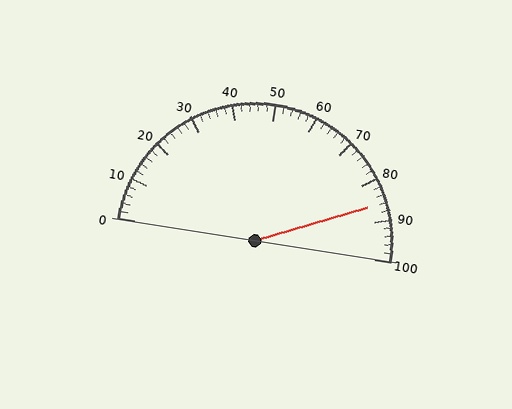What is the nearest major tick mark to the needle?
The nearest major tick mark is 90.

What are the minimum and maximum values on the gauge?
The gauge ranges from 0 to 100.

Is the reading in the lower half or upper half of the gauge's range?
The reading is in the upper half of the range (0 to 100).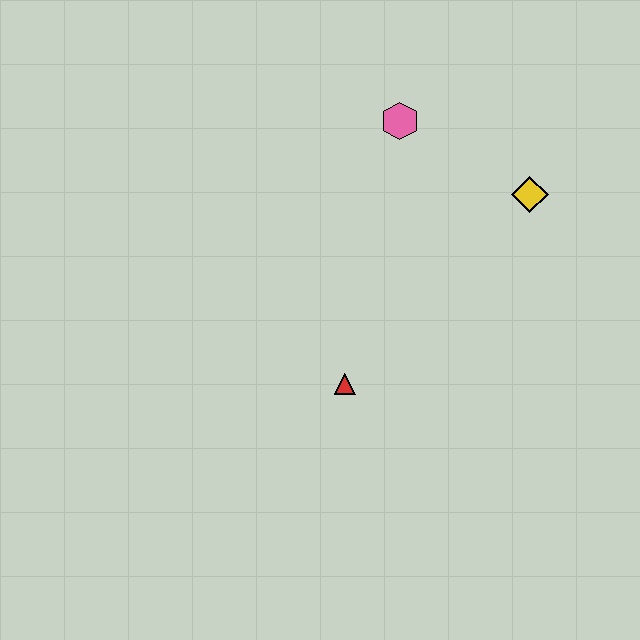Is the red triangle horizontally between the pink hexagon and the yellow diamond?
No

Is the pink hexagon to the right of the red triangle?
Yes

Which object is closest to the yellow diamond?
The pink hexagon is closest to the yellow diamond.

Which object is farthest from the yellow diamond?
The red triangle is farthest from the yellow diamond.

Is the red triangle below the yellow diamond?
Yes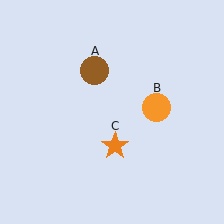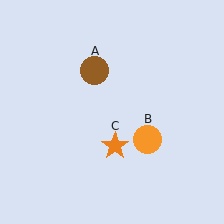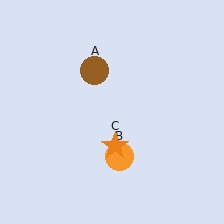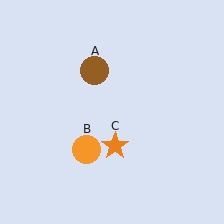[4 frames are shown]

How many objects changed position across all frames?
1 object changed position: orange circle (object B).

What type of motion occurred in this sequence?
The orange circle (object B) rotated clockwise around the center of the scene.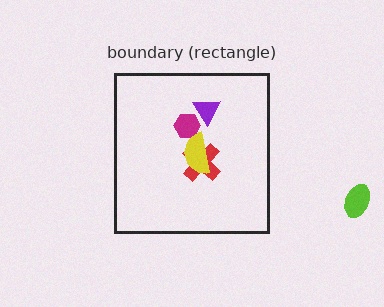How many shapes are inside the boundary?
4 inside, 1 outside.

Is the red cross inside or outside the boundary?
Inside.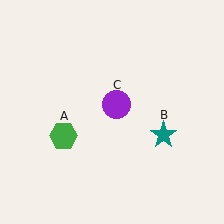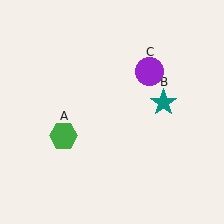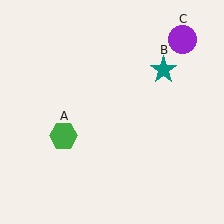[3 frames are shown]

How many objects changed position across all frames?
2 objects changed position: teal star (object B), purple circle (object C).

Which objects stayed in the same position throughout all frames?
Green hexagon (object A) remained stationary.